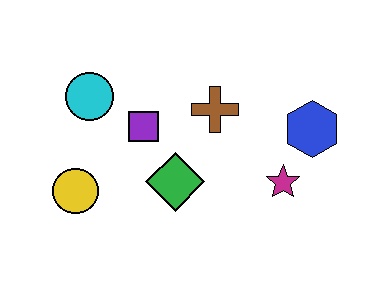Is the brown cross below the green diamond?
No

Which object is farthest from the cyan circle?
The blue hexagon is farthest from the cyan circle.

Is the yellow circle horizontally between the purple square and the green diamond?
No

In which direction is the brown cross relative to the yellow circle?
The brown cross is to the right of the yellow circle.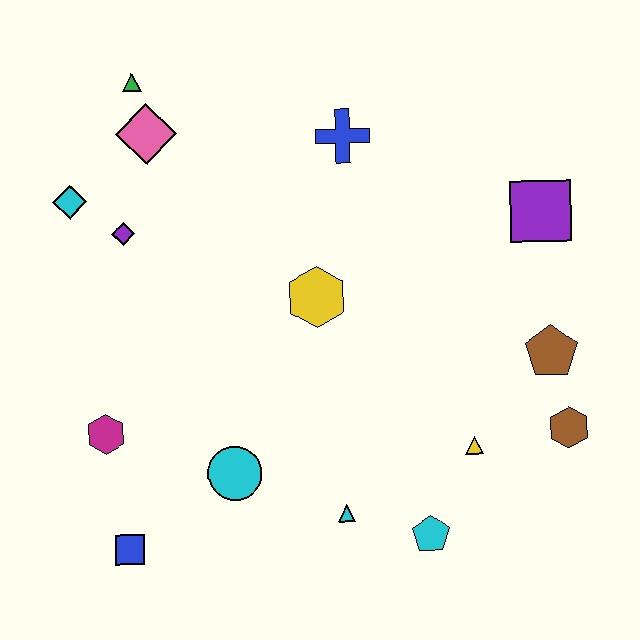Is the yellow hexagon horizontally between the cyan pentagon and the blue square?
Yes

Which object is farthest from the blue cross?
The blue square is farthest from the blue cross.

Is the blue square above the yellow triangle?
No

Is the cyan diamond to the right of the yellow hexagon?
No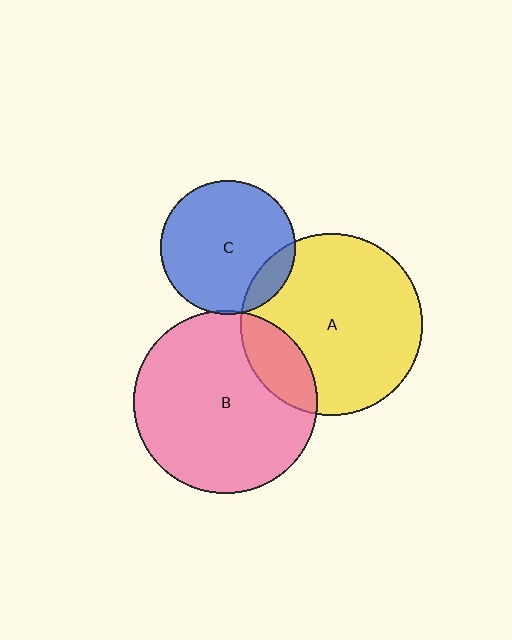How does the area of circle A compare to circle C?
Approximately 1.8 times.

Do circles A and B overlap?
Yes.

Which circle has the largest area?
Circle B (pink).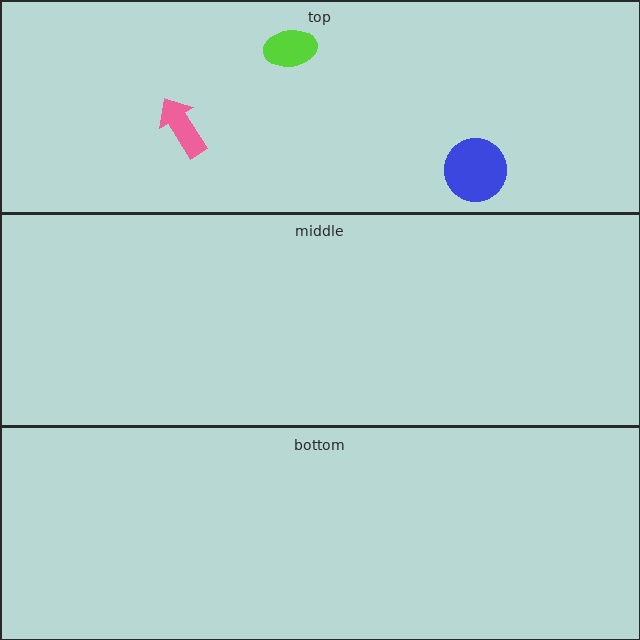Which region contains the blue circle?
The top region.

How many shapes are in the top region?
3.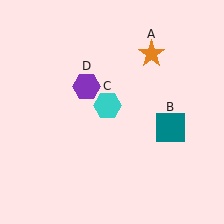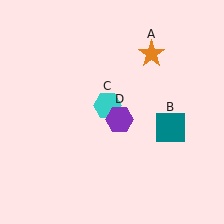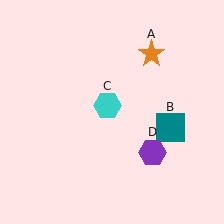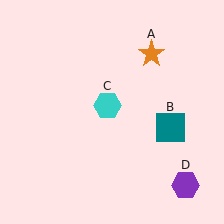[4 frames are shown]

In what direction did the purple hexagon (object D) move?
The purple hexagon (object D) moved down and to the right.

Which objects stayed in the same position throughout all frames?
Orange star (object A) and teal square (object B) and cyan hexagon (object C) remained stationary.